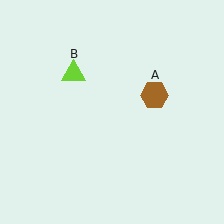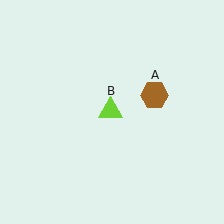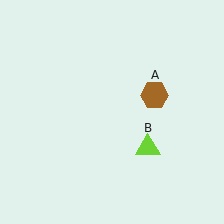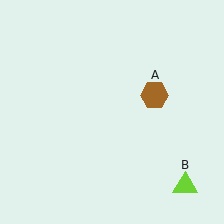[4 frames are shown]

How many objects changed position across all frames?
1 object changed position: lime triangle (object B).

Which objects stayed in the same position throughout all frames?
Brown hexagon (object A) remained stationary.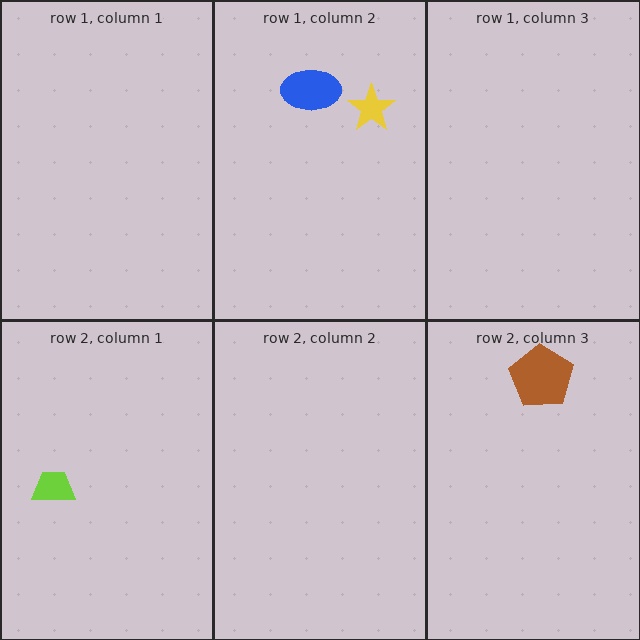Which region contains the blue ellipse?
The row 1, column 2 region.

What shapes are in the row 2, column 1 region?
The lime trapezoid.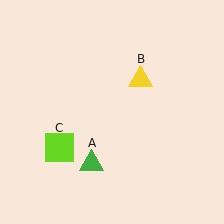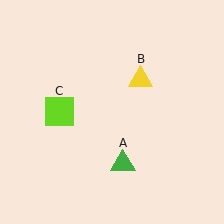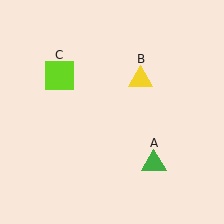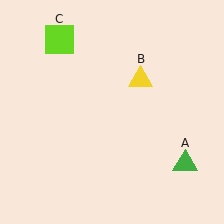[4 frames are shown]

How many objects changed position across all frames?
2 objects changed position: green triangle (object A), lime square (object C).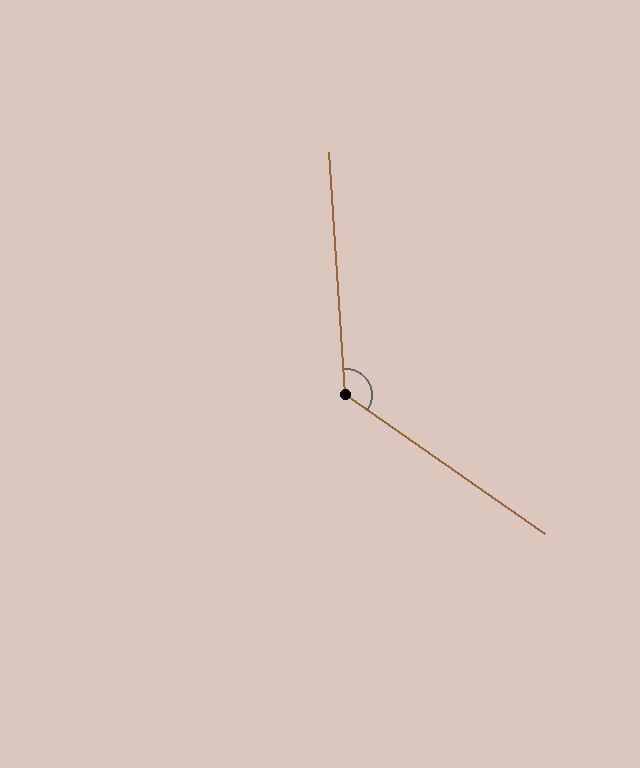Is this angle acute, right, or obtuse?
It is obtuse.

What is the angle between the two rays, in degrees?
Approximately 129 degrees.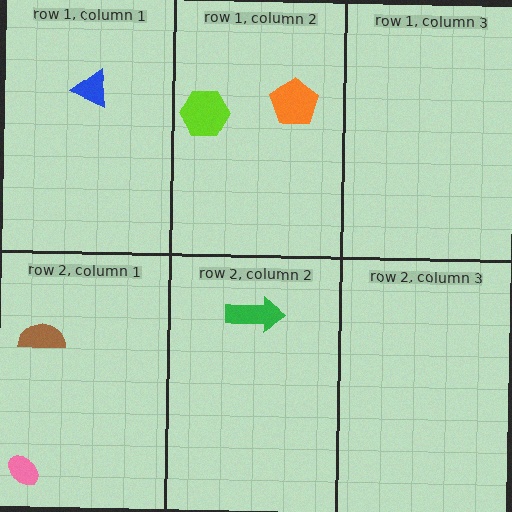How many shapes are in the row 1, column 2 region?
2.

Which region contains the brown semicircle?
The row 2, column 1 region.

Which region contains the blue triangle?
The row 1, column 1 region.